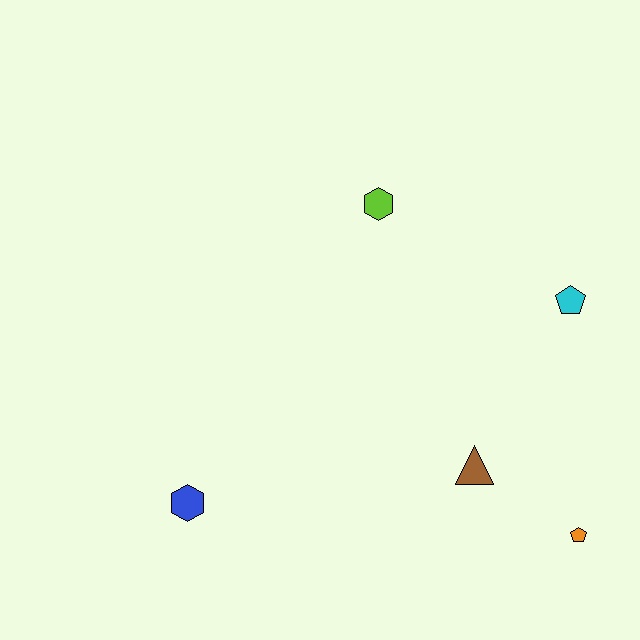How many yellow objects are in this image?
There are no yellow objects.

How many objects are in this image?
There are 5 objects.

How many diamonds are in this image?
There are no diamonds.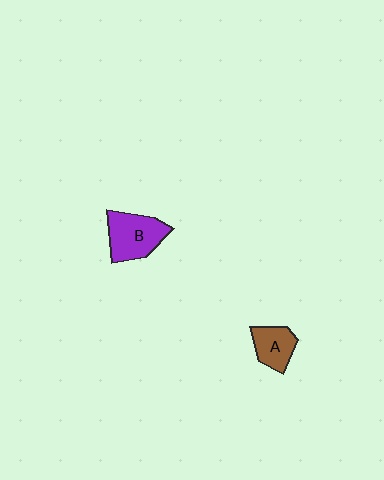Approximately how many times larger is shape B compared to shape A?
Approximately 1.5 times.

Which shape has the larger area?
Shape B (purple).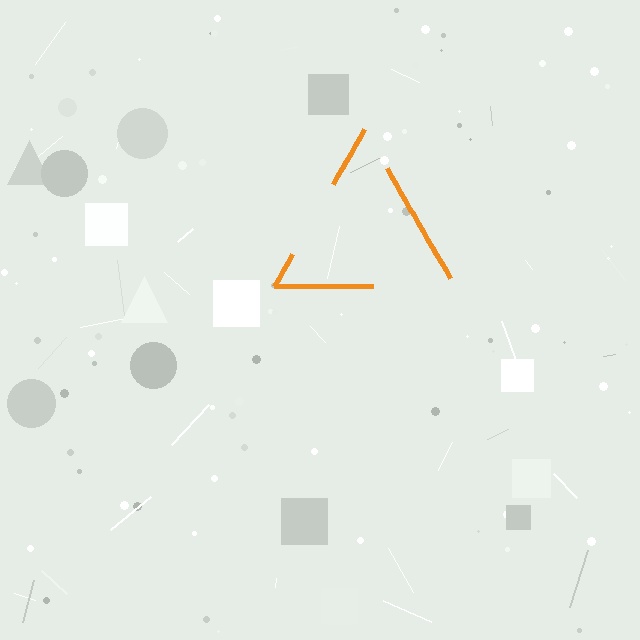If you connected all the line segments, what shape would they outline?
They would outline a triangle.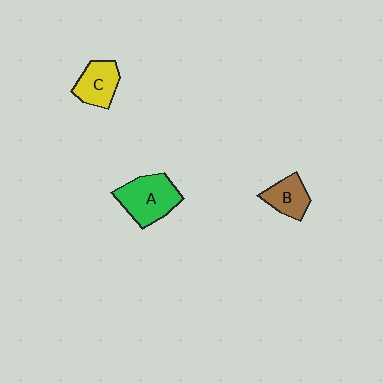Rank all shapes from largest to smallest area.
From largest to smallest: A (green), C (yellow), B (brown).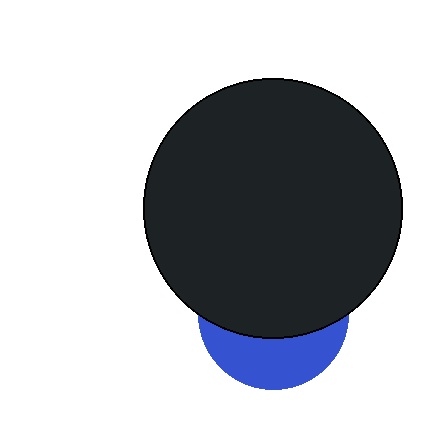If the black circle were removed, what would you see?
You would see the complete blue circle.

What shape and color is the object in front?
The object in front is a black circle.